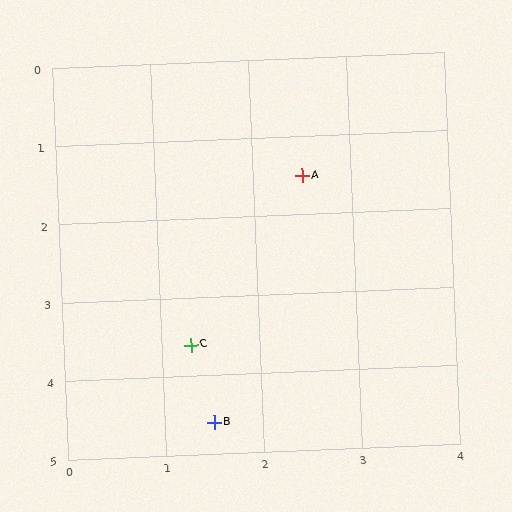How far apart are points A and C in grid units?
Points A and C are about 2.4 grid units apart.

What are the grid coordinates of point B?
Point B is at approximately (1.5, 4.6).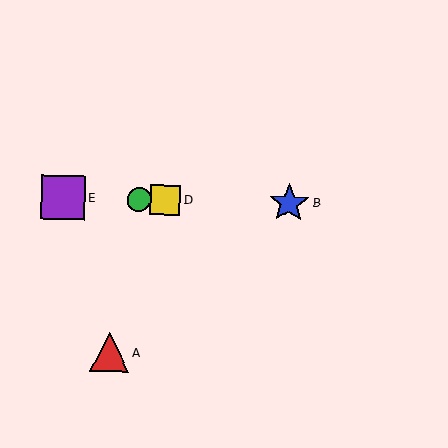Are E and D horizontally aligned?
Yes, both are at y≈197.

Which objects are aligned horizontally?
Objects B, C, D, E are aligned horizontally.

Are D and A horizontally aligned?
No, D is at y≈200 and A is at y≈352.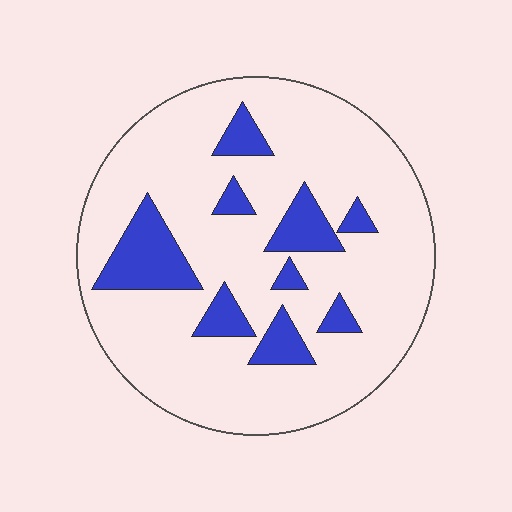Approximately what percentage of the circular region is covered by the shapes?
Approximately 20%.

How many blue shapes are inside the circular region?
9.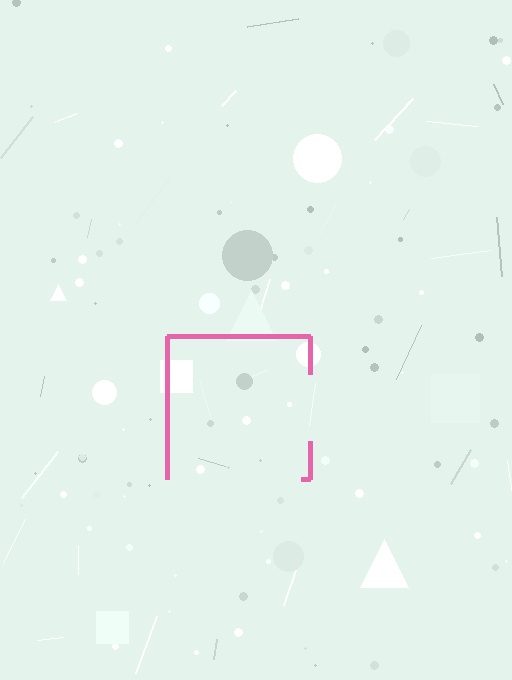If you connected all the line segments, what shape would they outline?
They would outline a square.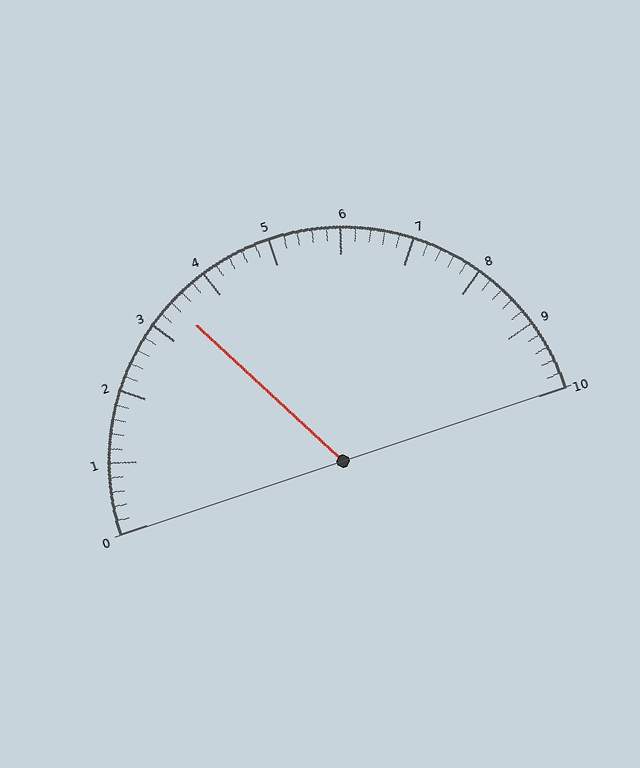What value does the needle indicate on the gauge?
The needle indicates approximately 3.4.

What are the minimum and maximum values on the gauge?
The gauge ranges from 0 to 10.